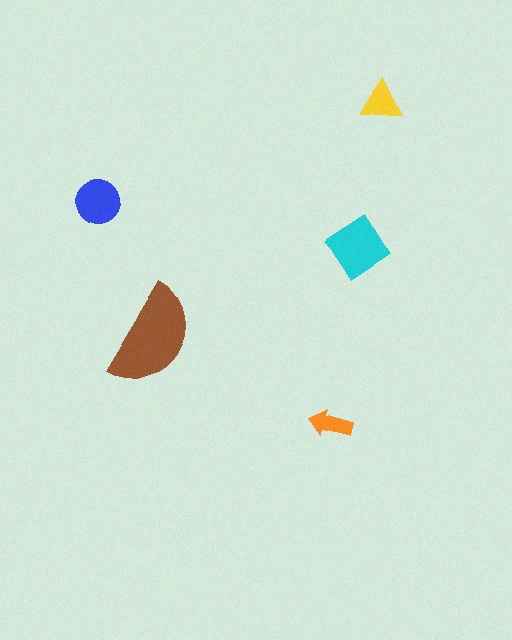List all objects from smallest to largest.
The orange arrow, the yellow triangle, the blue circle, the cyan diamond, the brown semicircle.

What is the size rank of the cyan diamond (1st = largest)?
2nd.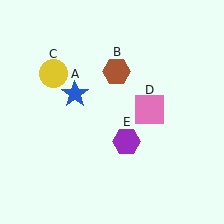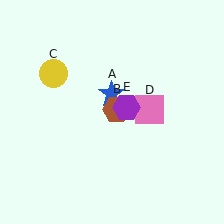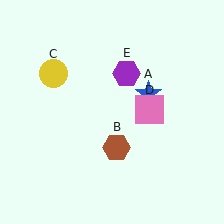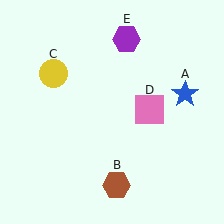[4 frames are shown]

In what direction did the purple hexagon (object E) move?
The purple hexagon (object E) moved up.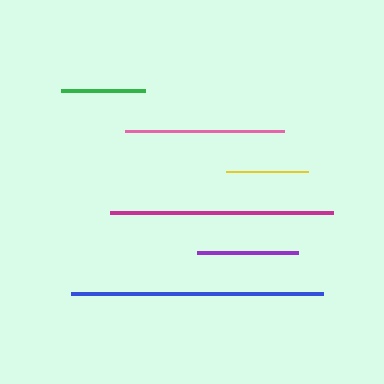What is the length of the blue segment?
The blue segment is approximately 253 pixels long.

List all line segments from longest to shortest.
From longest to shortest: blue, magenta, pink, purple, green, yellow.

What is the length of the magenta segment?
The magenta segment is approximately 223 pixels long.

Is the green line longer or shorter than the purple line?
The purple line is longer than the green line.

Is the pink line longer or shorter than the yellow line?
The pink line is longer than the yellow line.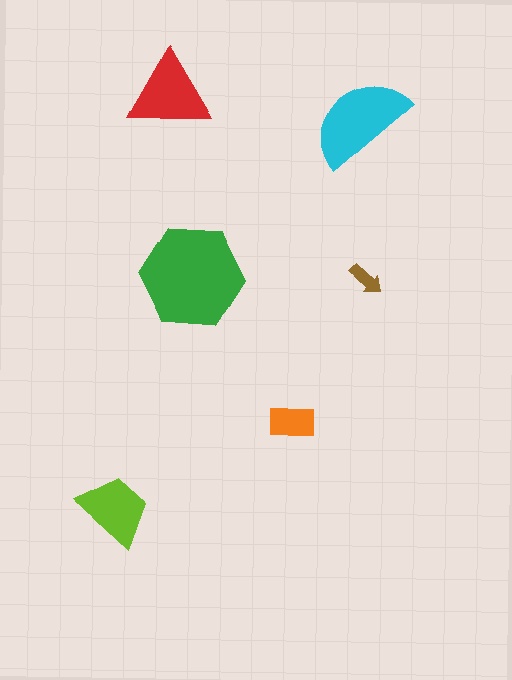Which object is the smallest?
The brown arrow.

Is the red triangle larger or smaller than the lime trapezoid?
Larger.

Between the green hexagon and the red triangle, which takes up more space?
The green hexagon.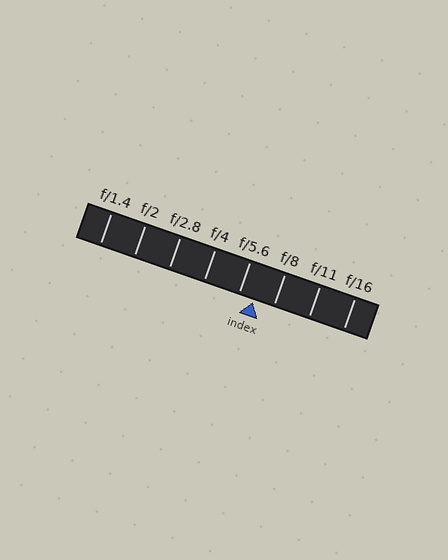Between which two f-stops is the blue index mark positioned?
The index mark is between f/5.6 and f/8.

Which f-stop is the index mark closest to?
The index mark is closest to f/5.6.